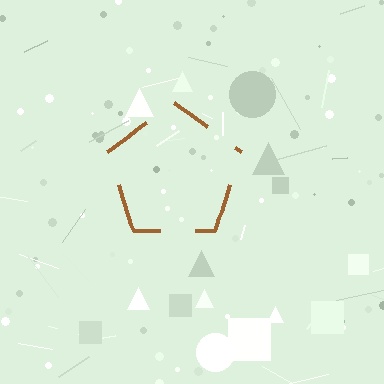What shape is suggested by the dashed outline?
The dashed outline suggests a pentagon.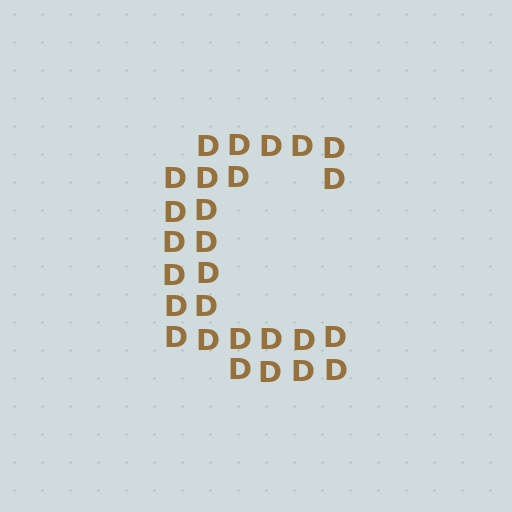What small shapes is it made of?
It is made of small letter D's.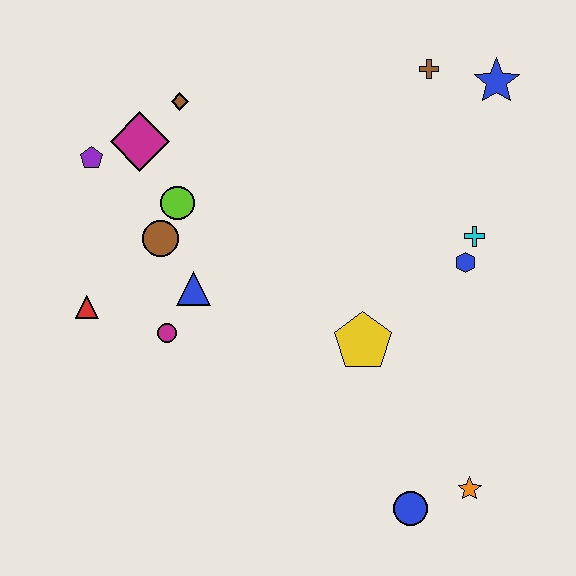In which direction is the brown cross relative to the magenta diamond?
The brown cross is to the right of the magenta diamond.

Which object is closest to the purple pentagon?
The magenta diamond is closest to the purple pentagon.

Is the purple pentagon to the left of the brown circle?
Yes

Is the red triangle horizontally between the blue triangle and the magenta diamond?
No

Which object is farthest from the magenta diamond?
The orange star is farthest from the magenta diamond.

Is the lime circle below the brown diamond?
Yes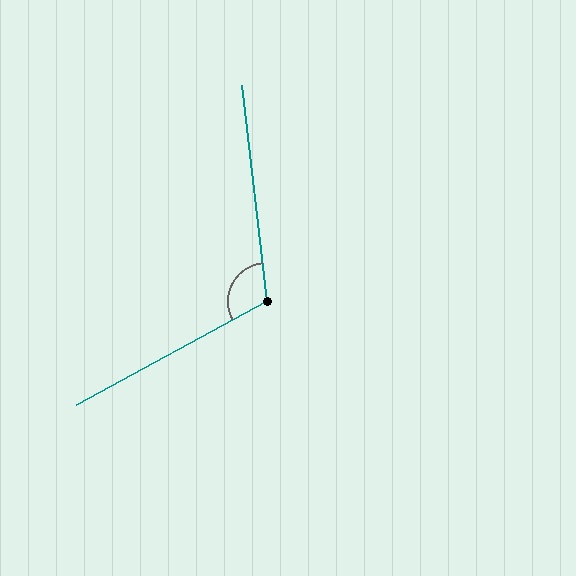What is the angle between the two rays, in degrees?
Approximately 112 degrees.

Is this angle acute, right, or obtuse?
It is obtuse.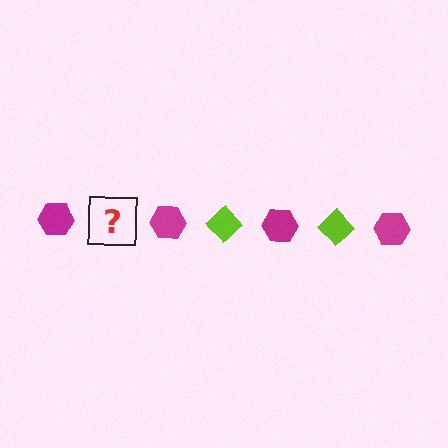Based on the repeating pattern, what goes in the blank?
The blank should be a lime diamond.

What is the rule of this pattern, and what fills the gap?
The rule is that the pattern alternates between magenta hexagon and lime diamond. The gap should be filled with a lime diamond.